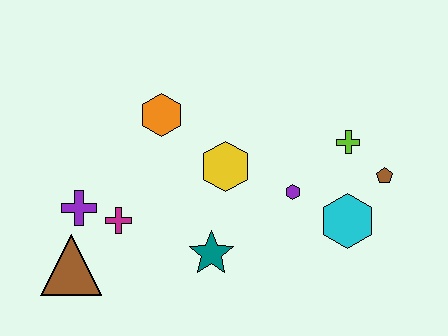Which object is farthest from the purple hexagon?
The brown triangle is farthest from the purple hexagon.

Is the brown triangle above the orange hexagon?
No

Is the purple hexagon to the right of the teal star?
Yes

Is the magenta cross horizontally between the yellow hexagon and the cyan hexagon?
No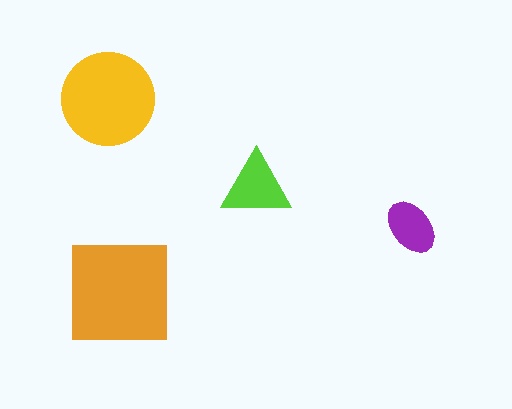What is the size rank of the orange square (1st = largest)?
1st.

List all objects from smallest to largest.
The purple ellipse, the lime triangle, the yellow circle, the orange square.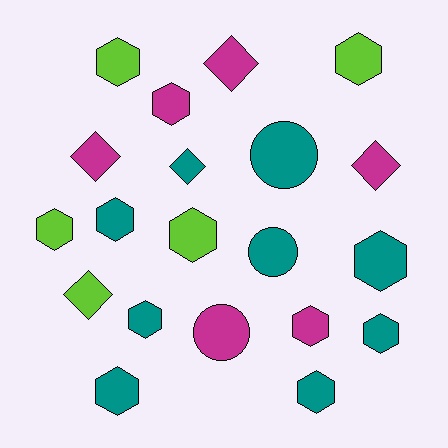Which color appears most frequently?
Teal, with 9 objects.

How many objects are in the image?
There are 20 objects.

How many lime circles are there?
There are no lime circles.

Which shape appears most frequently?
Hexagon, with 12 objects.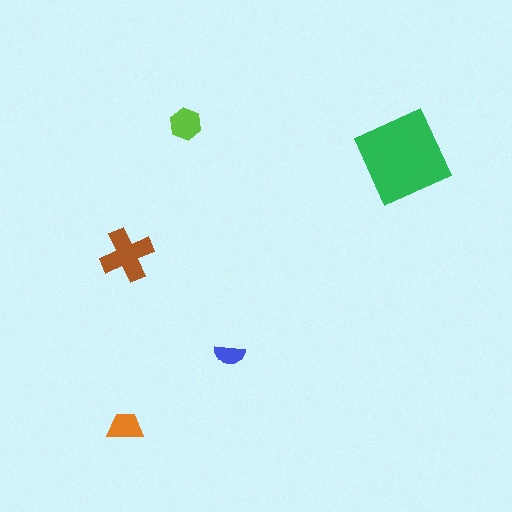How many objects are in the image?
There are 5 objects in the image.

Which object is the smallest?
The blue semicircle.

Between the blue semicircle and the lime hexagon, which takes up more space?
The lime hexagon.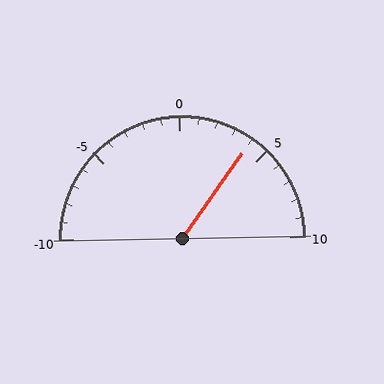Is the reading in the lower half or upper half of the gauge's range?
The reading is in the upper half of the range (-10 to 10).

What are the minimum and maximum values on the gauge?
The gauge ranges from -10 to 10.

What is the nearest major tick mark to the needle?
The nearest major tick mark is 5.